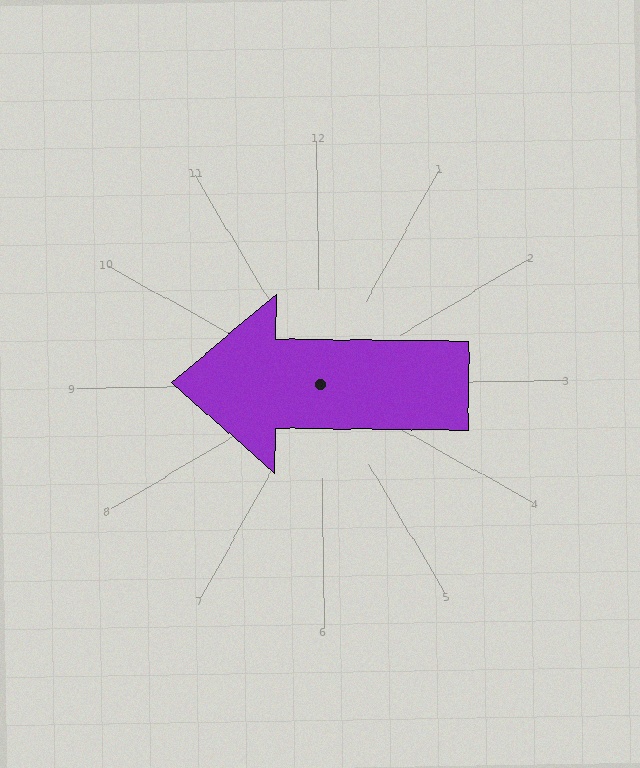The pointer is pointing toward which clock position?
Roughly 9 o'clock.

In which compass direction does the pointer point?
West.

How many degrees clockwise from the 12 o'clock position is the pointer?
Approximately 271 degrees.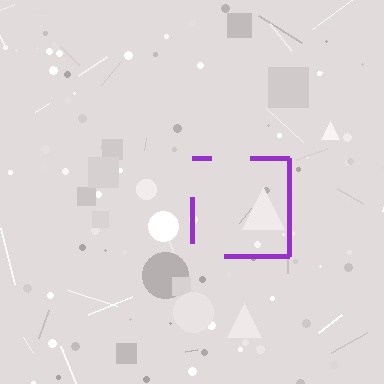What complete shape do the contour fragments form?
The contour fragments form a square.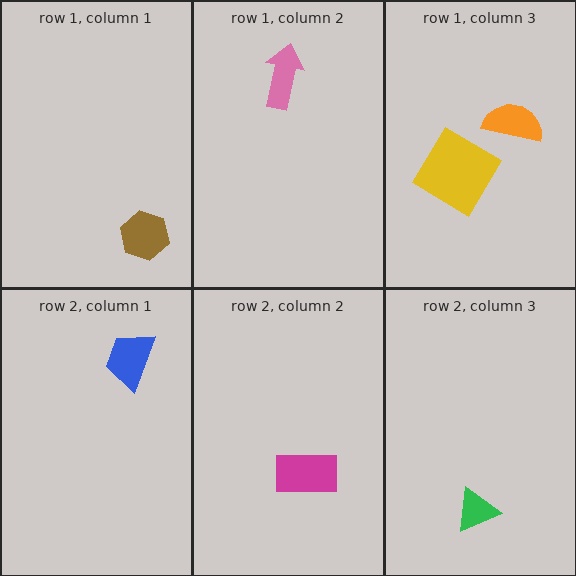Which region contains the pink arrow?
The row 1, column 2 region.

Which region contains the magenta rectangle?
The row 2, column 2 region.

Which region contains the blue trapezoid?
The row 2, column 1 region.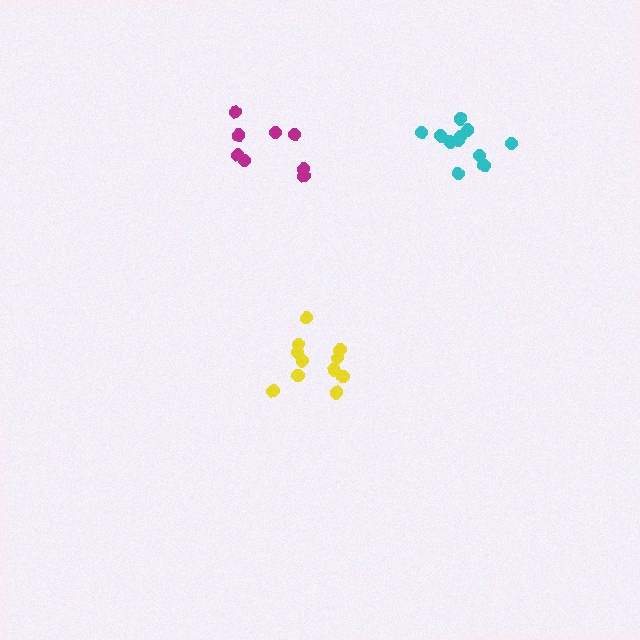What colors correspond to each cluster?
The clusters are colored: yellow, magenta, cyan.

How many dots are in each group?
Group 1: 11 dots, Group 2: 8 dots, Group 3: 11 dots (30 total).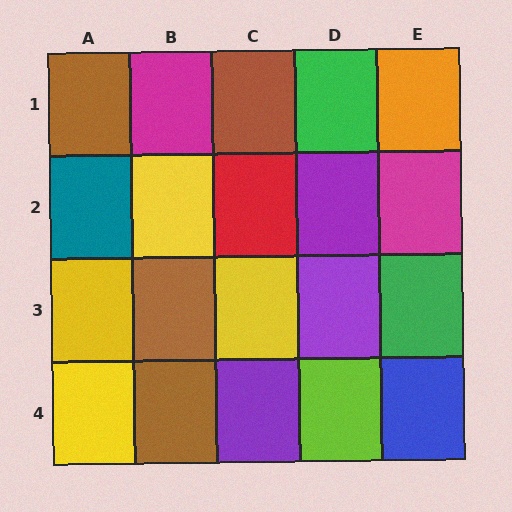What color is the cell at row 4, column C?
Purple.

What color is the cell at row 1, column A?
Brown.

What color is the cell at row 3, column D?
Purple.